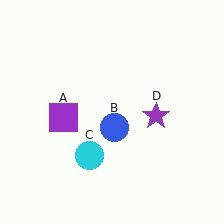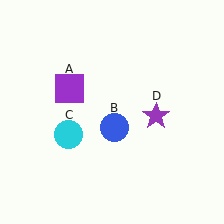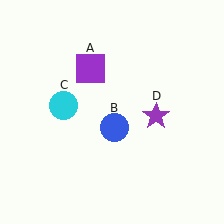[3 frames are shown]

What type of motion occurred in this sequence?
The purple square (object A), cyan circle (object C) rotated clockwise around the center of the scene.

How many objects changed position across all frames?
2 objects changed position: purple square (object A), cyan circle (object C).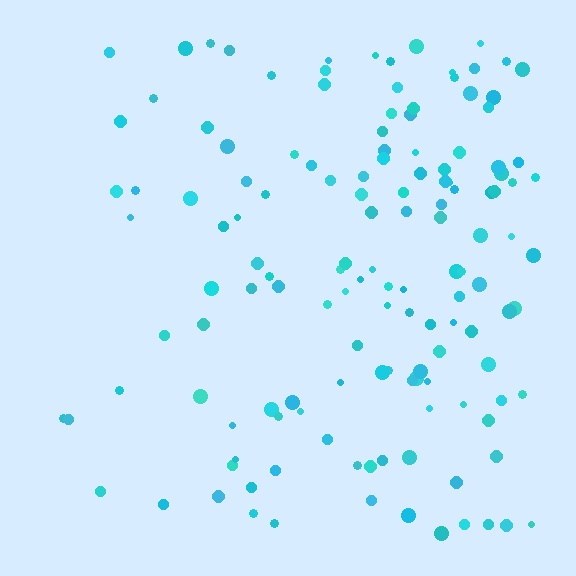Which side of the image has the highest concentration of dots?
The right.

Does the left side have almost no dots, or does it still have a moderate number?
Still a moderate number, just noticeably fewer than the right.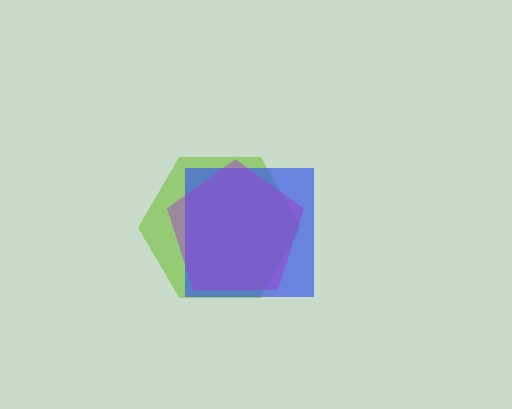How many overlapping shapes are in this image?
There are 3 overlapping shapes in the image.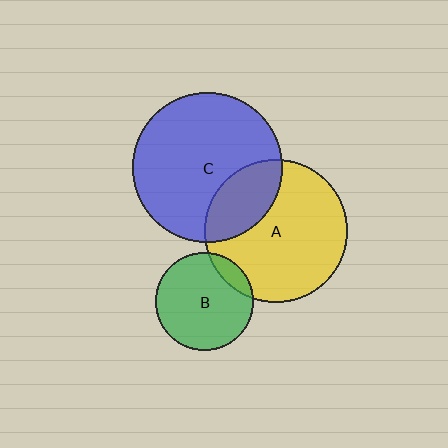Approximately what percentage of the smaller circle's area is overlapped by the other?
Approximately 25%.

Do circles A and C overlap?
Yes.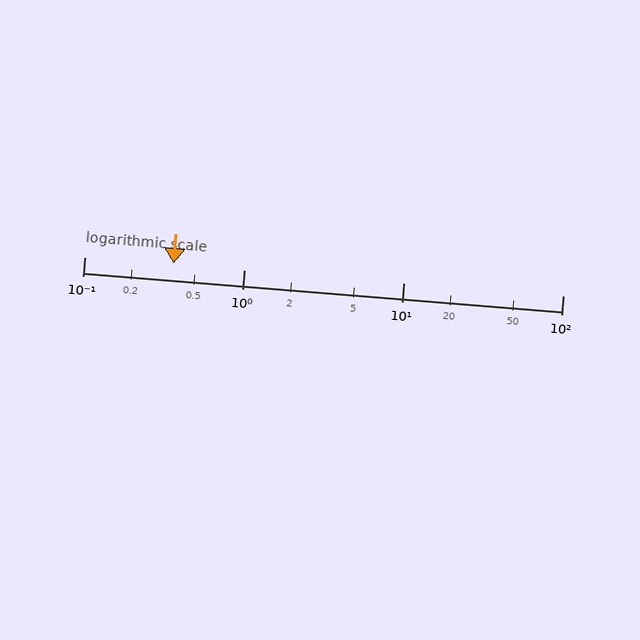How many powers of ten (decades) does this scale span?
The scale spans 3 decades, from 0.1 to 100.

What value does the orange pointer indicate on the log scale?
The pointer indicates approximately 0.36.